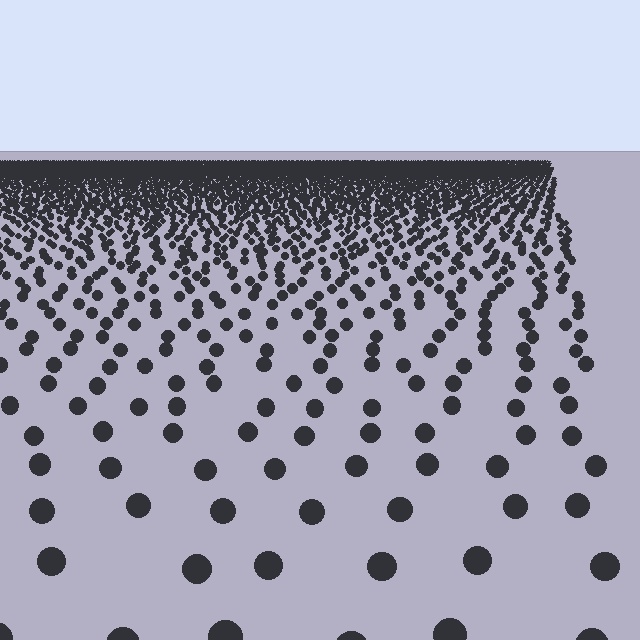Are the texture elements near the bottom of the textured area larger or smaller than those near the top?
Larger. Near the bottom, elements are closer to the viewer and appear at a bigger on-screen size.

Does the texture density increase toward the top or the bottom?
Density increases toward the top.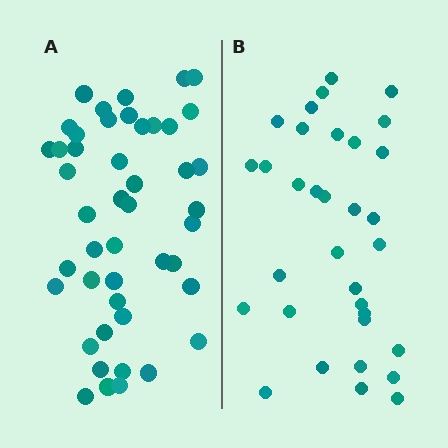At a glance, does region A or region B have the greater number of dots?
Region A (the left region) has more dots.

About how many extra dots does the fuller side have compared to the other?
Region A has approximately 15 more dots than region B.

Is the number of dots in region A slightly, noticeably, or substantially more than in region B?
Region A has noticeably more, but not dramatically so. The ratio is roughly 1.4 to 1.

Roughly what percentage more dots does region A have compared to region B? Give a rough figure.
About 40% more.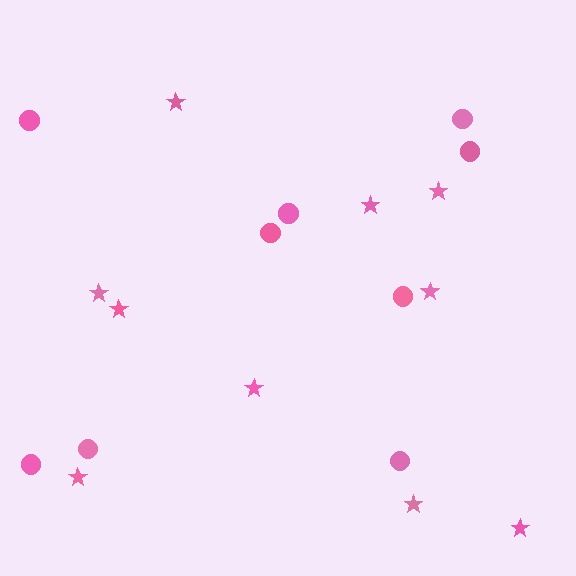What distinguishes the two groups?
There are 2 groups: one group of stars (10) and one group of circles (9).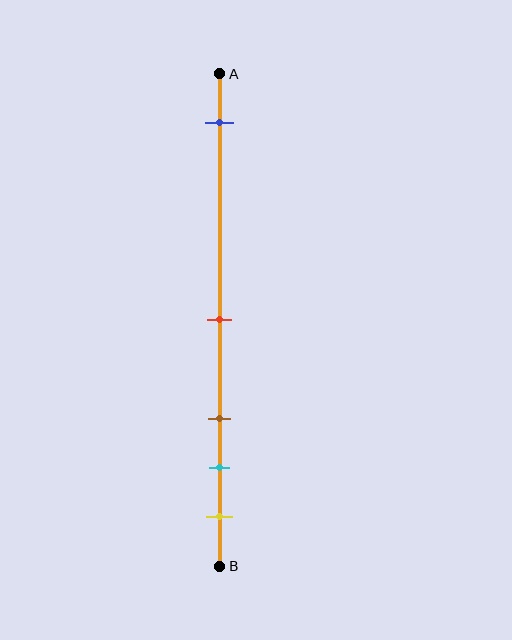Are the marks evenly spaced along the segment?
No, the marks are not evenly spaced.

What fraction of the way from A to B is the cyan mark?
The cyan mark is approximately 80% (0.8) of the way from A to B.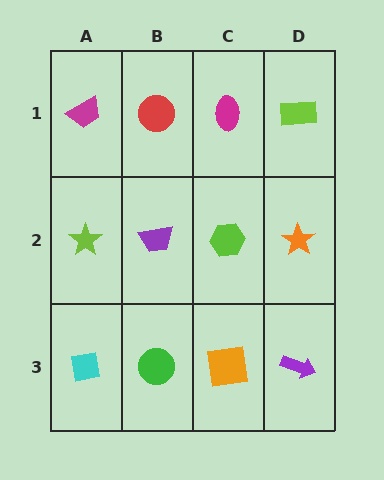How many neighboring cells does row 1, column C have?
3.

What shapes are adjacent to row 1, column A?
A lime star (row 2, column A), a red circle (row 1, column B).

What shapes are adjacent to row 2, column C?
A magenta ellipse (row 1, column C), an orange square (row 3, column C), a purple trapezoid (row 2, column B), an orange star (row 2, column D).